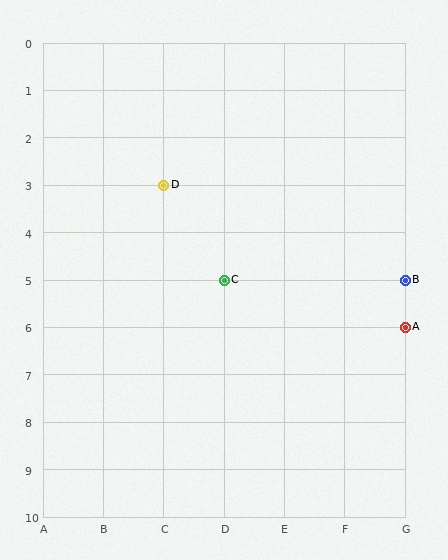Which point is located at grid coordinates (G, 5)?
Point B is at (G, 5).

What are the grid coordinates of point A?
Point A is at grid coordinates (G, 6).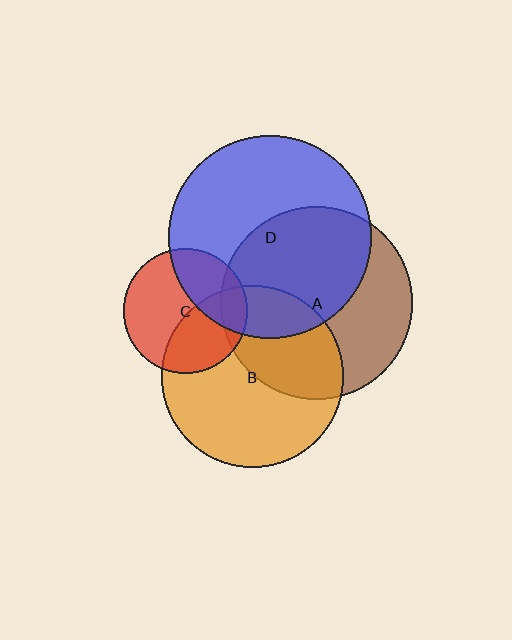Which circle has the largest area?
Circle D (blue).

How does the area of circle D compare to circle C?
Approximately 2.7 times.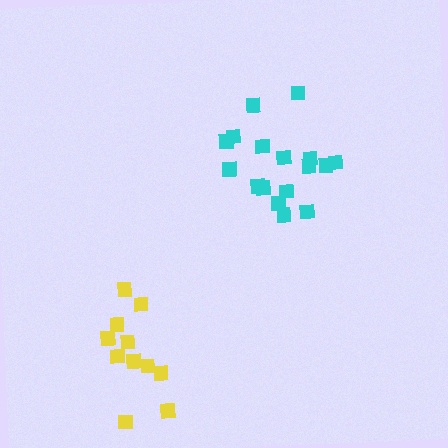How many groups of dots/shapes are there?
There are 2 groups.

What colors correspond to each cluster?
The clusters are colored: cyan, yellow.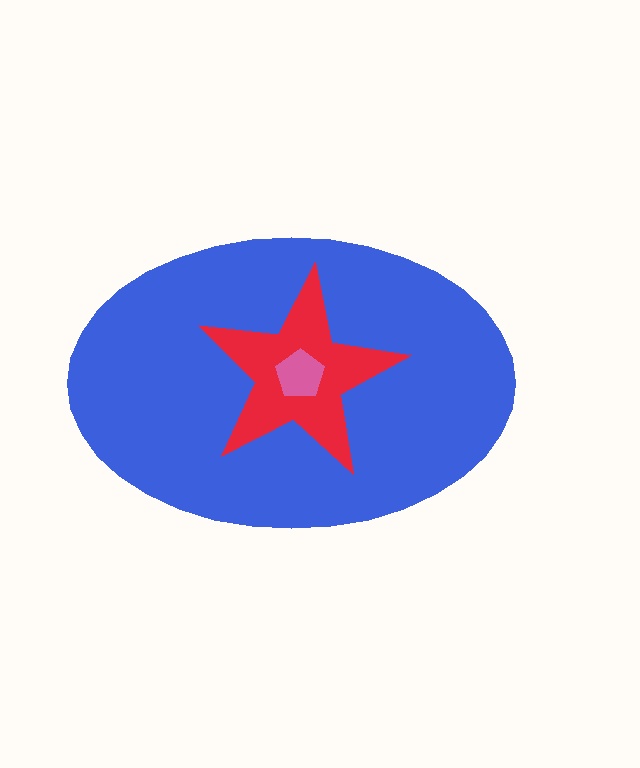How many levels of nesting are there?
3.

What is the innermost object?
The pink pentagon.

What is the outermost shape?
The blue ellipse.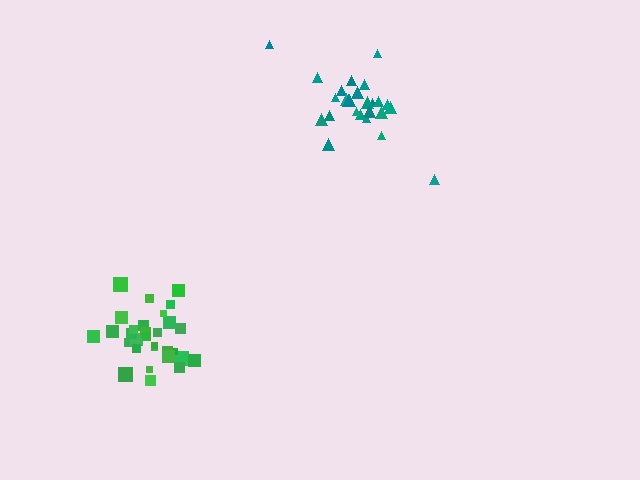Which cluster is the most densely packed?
Green.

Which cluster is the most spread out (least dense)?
Teal.